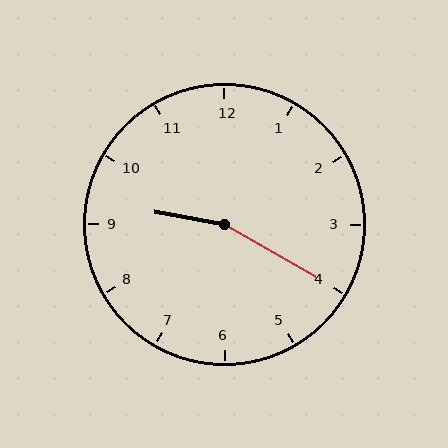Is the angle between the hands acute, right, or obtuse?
It is obtuse.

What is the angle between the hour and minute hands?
Approximately 160 degrees.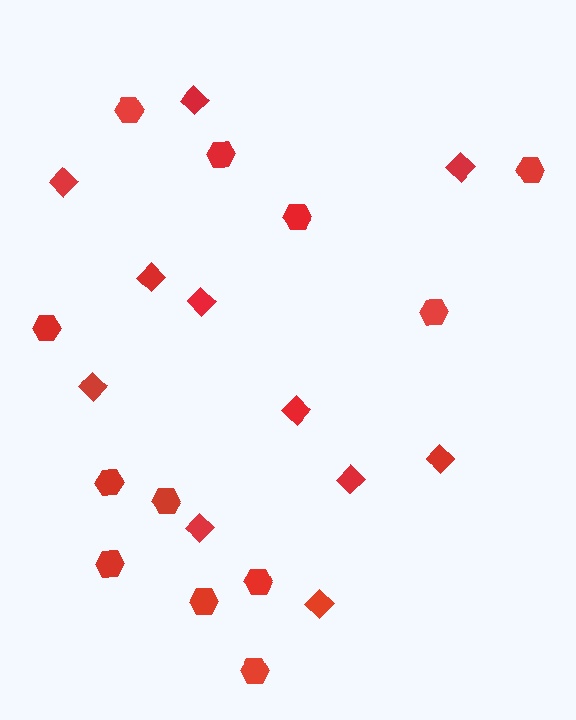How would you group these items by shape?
There are 2 groups: one group of diamonds (11) and one group of hexagons (12).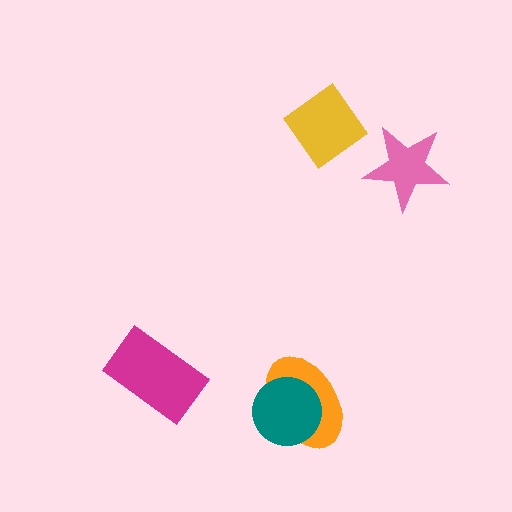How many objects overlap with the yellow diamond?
0 objects overlap with the yellow diamond.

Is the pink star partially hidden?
No, no other shape covers it.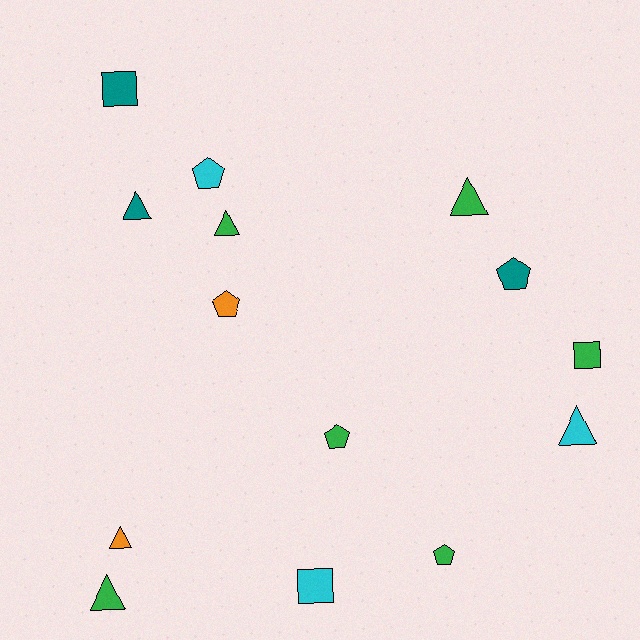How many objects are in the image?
There are 14 objects.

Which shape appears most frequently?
Triangle, with 6 objects.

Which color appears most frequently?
Green, with 6 objects.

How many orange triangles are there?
There is 1 orange triangle.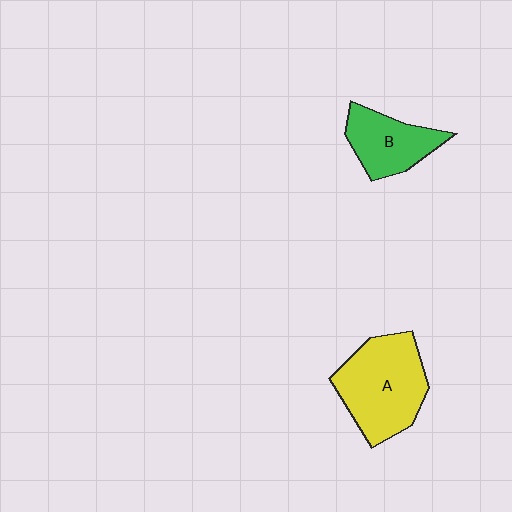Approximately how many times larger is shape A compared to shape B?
Approximately 1.6 times.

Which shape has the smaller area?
Shape B (green).